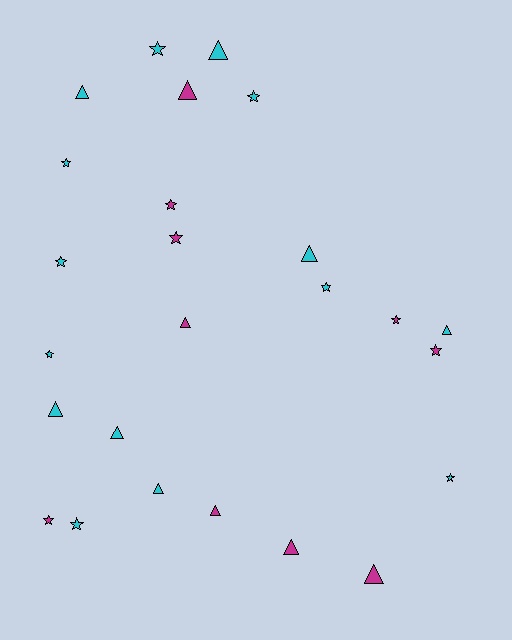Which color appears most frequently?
Cyan, with 15 objects.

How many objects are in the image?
There are 25 objects.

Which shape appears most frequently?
Star, with 13 objects.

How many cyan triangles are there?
There are 7 cyan triangles.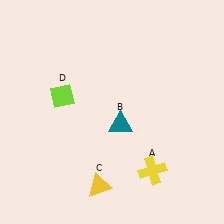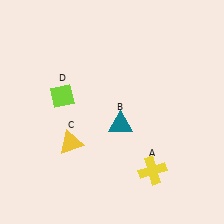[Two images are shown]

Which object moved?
The yellow triangle (C) moved up.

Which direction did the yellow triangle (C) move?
The yellow triangle (C) moved up.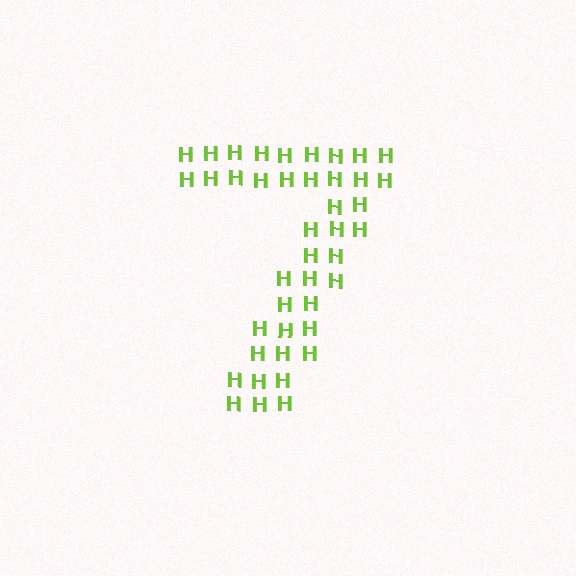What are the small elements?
The small elements are letter H's.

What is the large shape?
The large shape is the digit 7.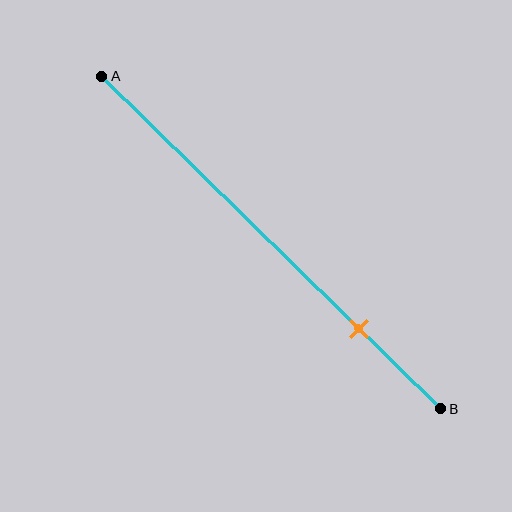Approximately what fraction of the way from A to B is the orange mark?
The orange mark is approximately 75% of the way from A to B.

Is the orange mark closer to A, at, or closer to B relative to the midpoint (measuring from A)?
The orange mark is closer to point B than the midpoint of segment AB.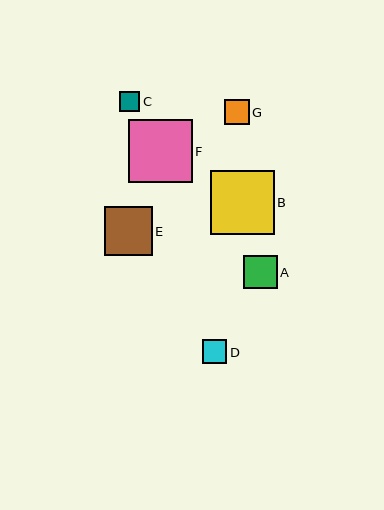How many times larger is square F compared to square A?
Square F is approximately 1.9 times the size of square A.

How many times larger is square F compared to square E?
Square F is approximately 1.3 times the size of square E.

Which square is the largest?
Square B is the largest with a size of approximately 64 pixels.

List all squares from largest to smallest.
From largest to smallest: B, F, E, A, D, G, C.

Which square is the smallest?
Square C is the smallest with a size of approximately 20 pixels.